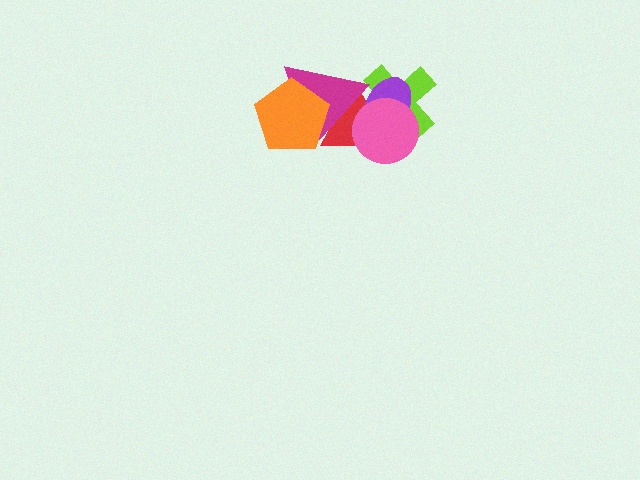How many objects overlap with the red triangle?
5 objects overlap with the red triangle.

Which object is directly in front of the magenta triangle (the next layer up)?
The orange pentagon is directly in front of the magenta triangle.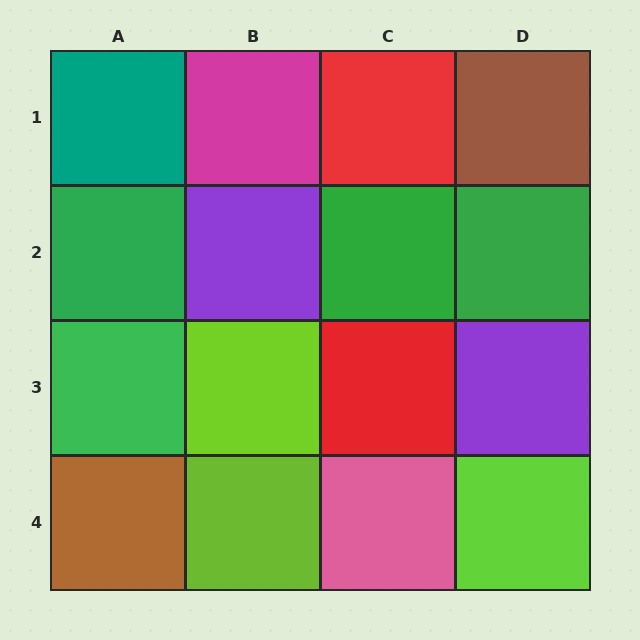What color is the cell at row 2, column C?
Green.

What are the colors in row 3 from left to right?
Green, lime, red, purple.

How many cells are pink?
1 cell is pink.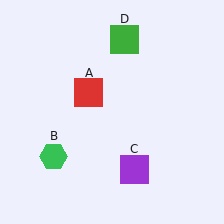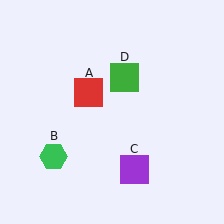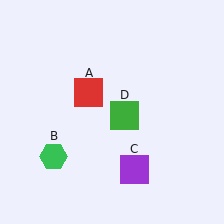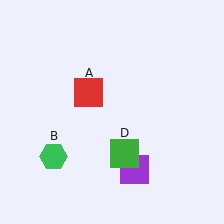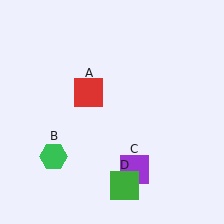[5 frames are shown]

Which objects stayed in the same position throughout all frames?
Red square (object A) and green hexagon (object B) and purple square (object C) remained stationary.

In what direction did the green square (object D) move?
The green square (object D) moved down.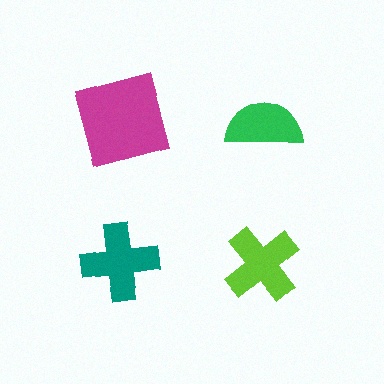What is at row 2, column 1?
A teal cross.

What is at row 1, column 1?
A magenta square.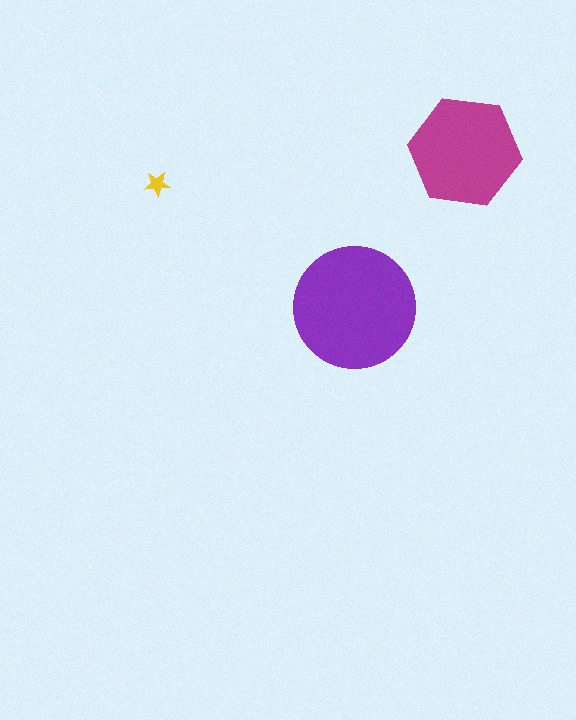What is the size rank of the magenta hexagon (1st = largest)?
2nd.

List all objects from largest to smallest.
The purple circle, the magenta hexagon, the yellow star.